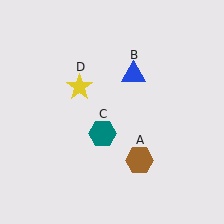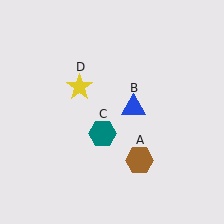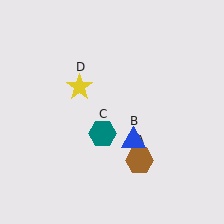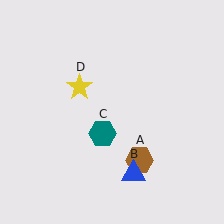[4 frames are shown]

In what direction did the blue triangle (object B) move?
The blue triangle (object B) moved down.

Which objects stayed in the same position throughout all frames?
Brown hexagon (object A) and teal hexagon (object C) and yellow star (object D) remained stationary.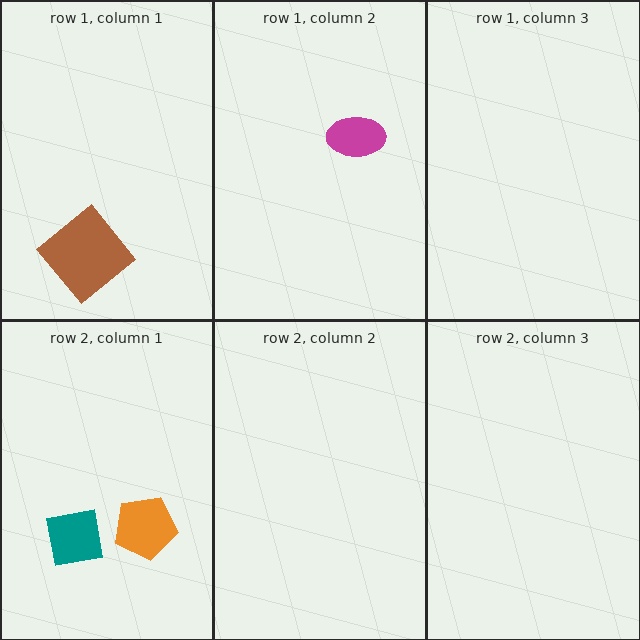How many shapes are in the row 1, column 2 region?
1.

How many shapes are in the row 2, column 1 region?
2.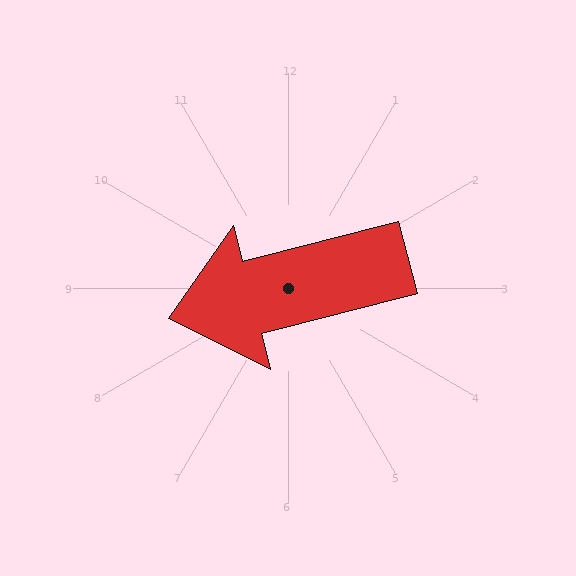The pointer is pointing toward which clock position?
Roughly 9 o'clock.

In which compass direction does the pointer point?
West.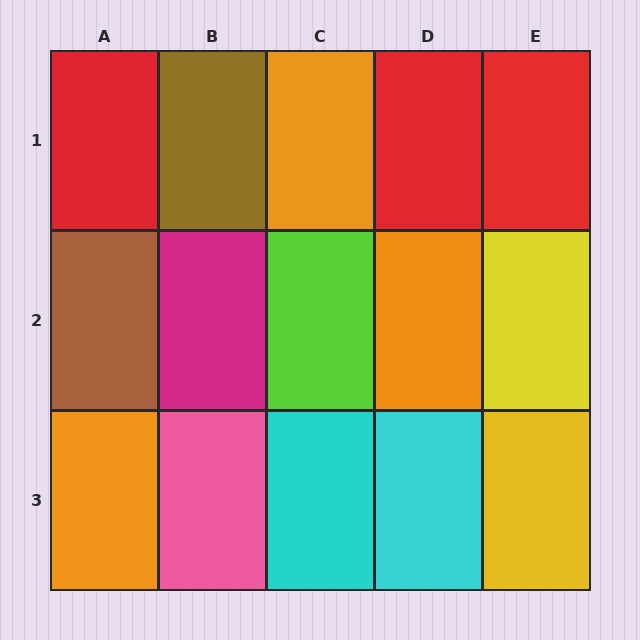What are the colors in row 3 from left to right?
Orange, pink, cyan, cyan, yellow.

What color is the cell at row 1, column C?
Orange.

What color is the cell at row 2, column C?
Lime.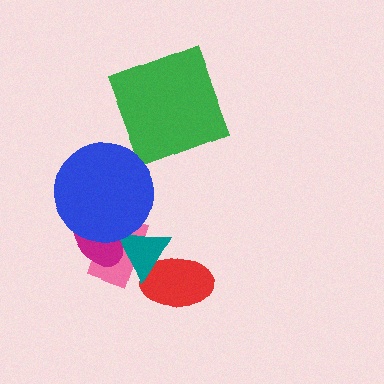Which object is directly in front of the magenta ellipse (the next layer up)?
The teal triangle is directly in front of the magenta ellipse.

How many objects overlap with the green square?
0 objects overlap with the green square.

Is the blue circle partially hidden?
No, no other shape covers it.